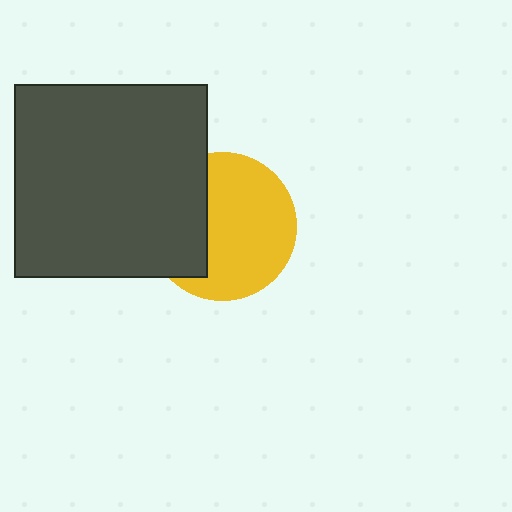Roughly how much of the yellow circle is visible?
Most of it is visible (roughly 66%).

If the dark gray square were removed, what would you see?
You would see the complete yellow circle.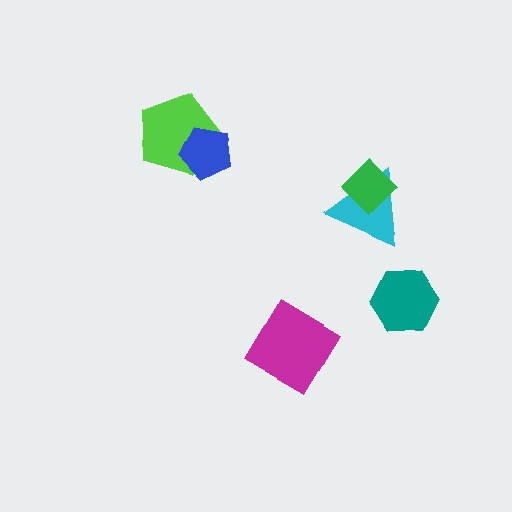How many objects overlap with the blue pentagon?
1 object overlaps with the blue pentagon.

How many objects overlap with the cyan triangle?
1 object overlaps with the cyan triangle.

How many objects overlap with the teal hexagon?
0 objects overlap with the teal hexagon.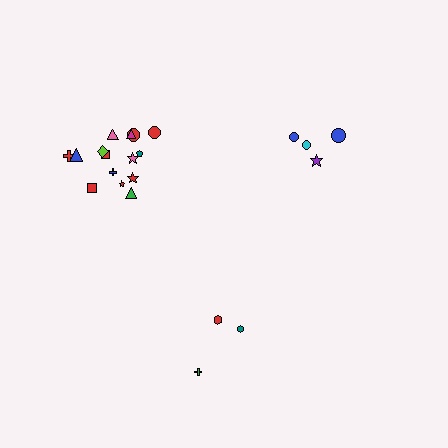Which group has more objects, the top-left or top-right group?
The top-left group.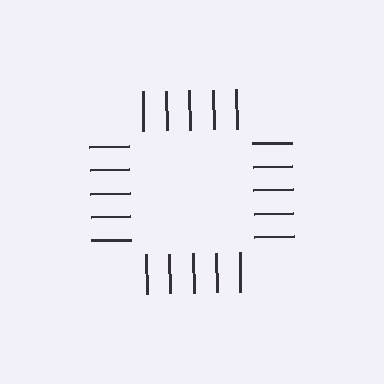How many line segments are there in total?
20 — 5 along each of the 4 edges.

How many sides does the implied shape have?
4 sides — the line-ends trace a square.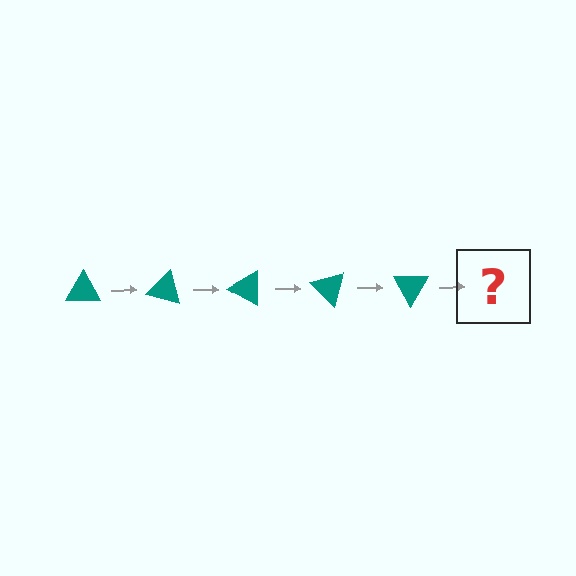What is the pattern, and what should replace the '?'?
The pattern is that the triangle rotates 15 degrees each step. The '?' should be a teal triangle rotated 75 degrees.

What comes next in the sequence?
The next element should be a teal triangle rotated 75 degrees.